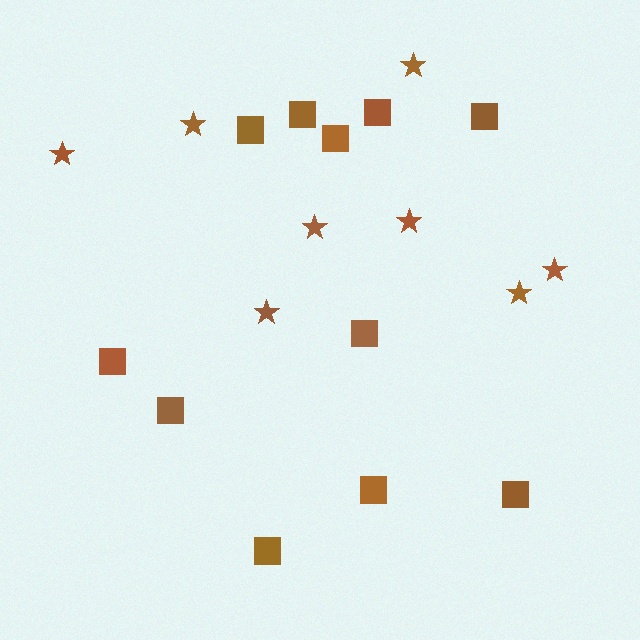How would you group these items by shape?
There are 2 groups: one group of stars (8) and one group of squares (11).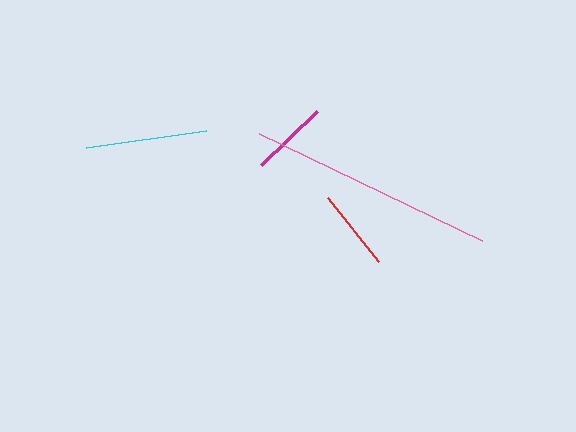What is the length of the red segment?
The red segment is approximately 81 pixels long.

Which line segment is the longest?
The pink line is the longest at approximately 247 pixels.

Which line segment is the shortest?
The magenta line is the shortest at approximately 78 pixels.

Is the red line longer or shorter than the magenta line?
The red line is longer than the magenta line.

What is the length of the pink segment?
The pink segment is approximately 247 pixels long.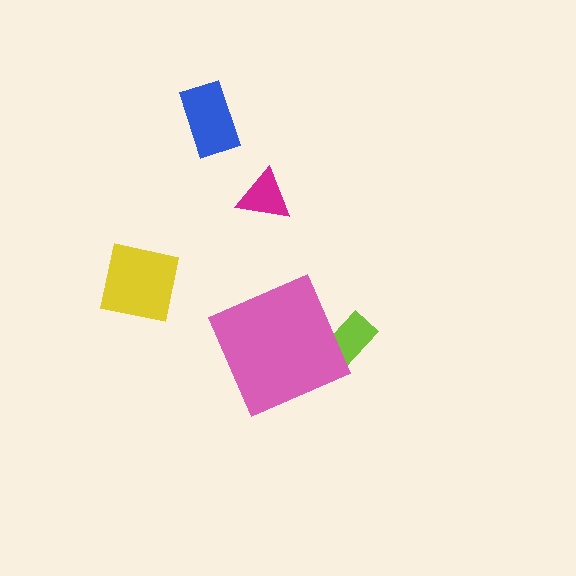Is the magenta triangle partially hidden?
No, the magenta triangle is fully visible.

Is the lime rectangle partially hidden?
Yes, the lime rectangle is partially hidden behind the pink diamond.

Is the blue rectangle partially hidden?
No, the blue rectangle is fully visible.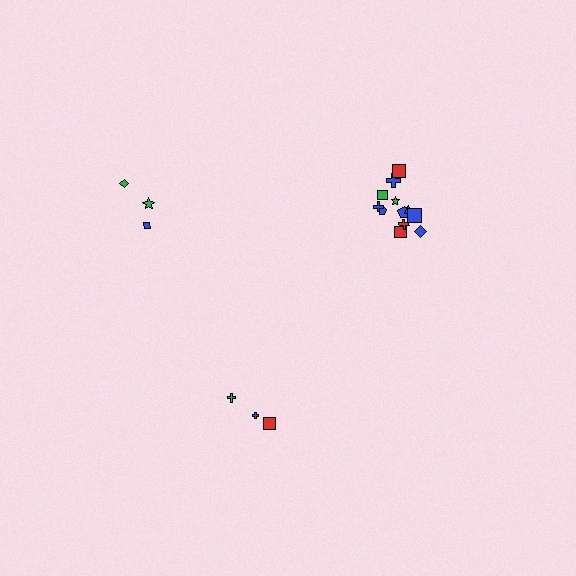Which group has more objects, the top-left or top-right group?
The top-right group.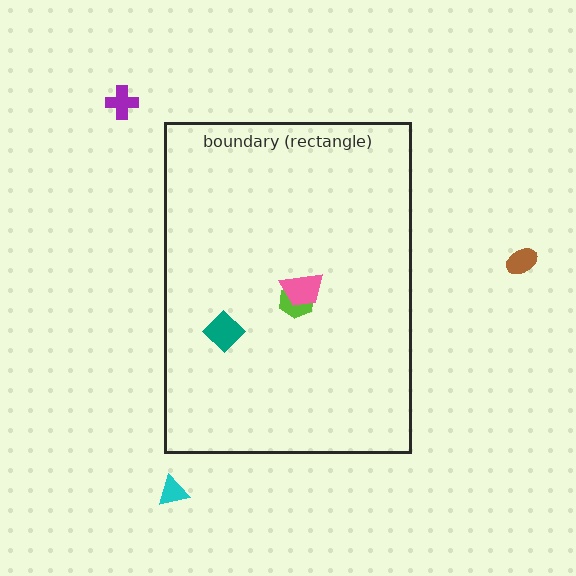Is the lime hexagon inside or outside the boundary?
Inside.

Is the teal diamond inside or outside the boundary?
Inside.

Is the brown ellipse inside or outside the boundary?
Outside.